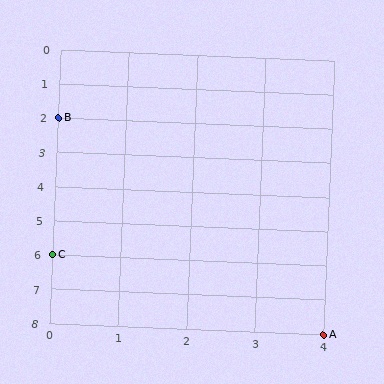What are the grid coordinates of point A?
Point A is at grid coordinates (4, 8).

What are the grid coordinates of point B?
Point B is at grid coordinates (0, 2).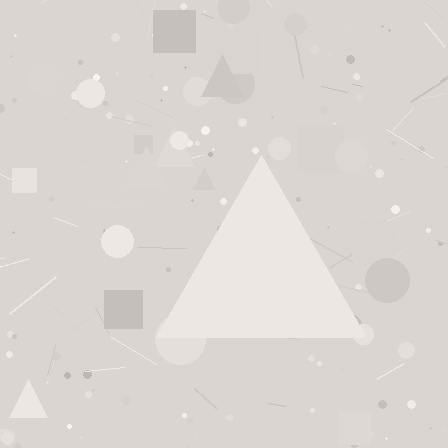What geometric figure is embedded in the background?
A triangle is embedded in the background.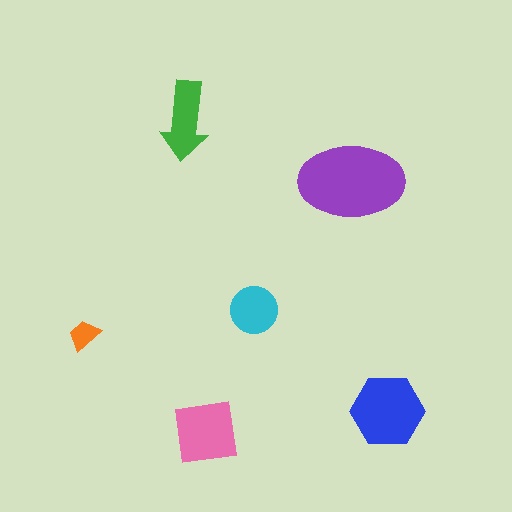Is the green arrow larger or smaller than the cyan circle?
Larger.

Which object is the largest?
The purple ellipse.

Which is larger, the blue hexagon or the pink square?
The blue hexagon.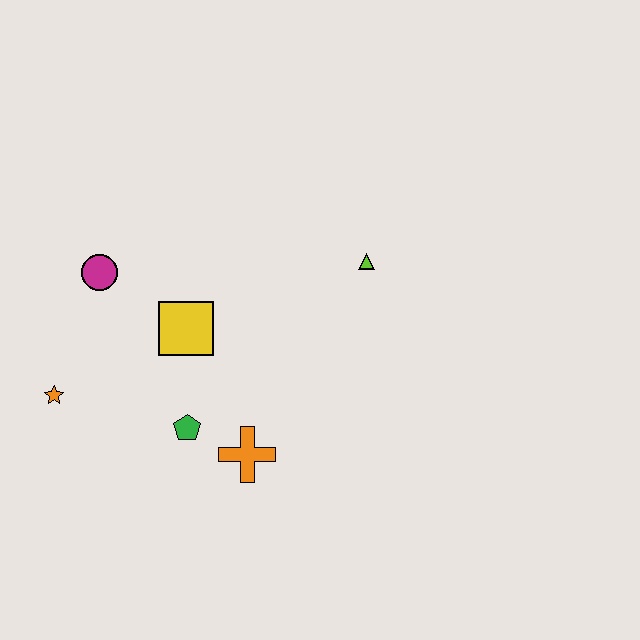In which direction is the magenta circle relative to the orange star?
The magenta circle is above the orange star.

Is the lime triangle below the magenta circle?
No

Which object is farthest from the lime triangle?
The orange star is farthest from the lime triangle.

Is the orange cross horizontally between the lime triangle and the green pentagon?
Yes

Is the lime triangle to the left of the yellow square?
No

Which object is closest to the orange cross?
The green pentagon is closest to the orange cross.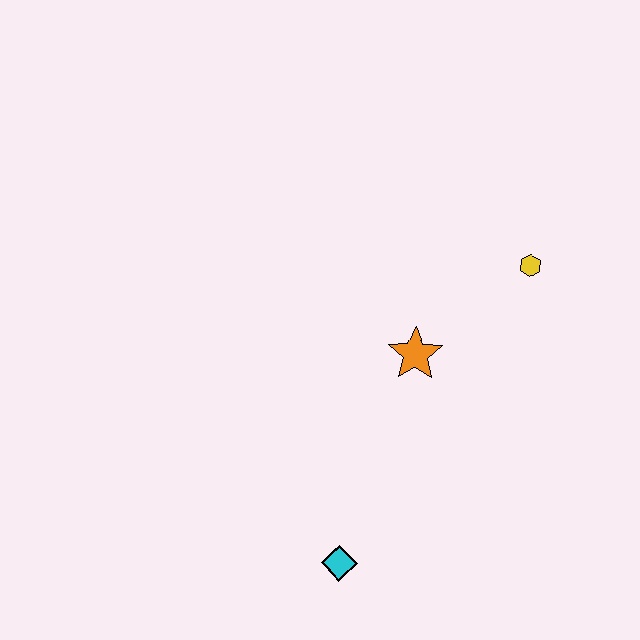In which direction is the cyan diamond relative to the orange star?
The cyan diamond is below the orange star.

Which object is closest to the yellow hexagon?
The orange star is closest to the yellow hexagon.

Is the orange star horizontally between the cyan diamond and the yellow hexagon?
Yes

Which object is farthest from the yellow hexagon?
The cyan diamond is farthest from the yellow hexagon.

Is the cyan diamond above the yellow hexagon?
No